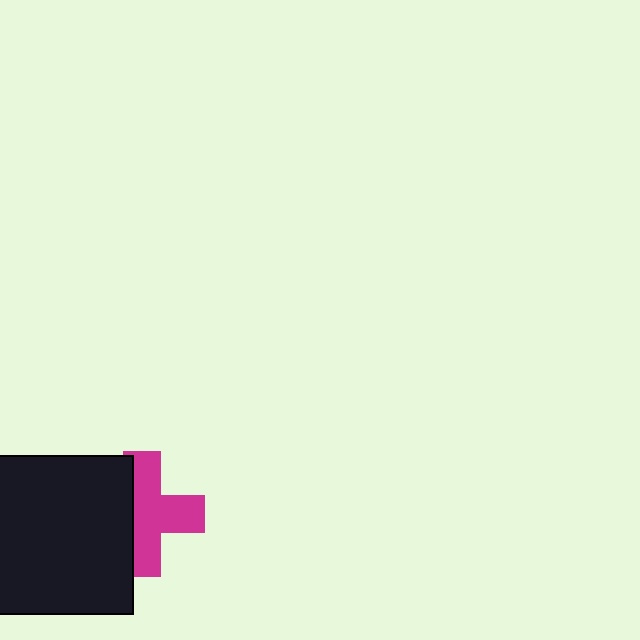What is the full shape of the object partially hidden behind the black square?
The partially hidden object is a magenta cross.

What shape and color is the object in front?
The object in front is a black square.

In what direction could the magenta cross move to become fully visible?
The magenta cross could move right. That would shift it out from behind the black square entirely.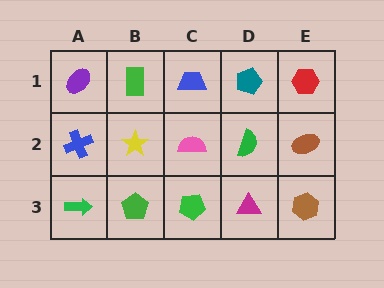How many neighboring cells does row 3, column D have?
3.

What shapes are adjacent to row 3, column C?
A pink semicircle (row 2, column C), a green pentagon (row 3, column B), a magenta triangle (row 3, column D).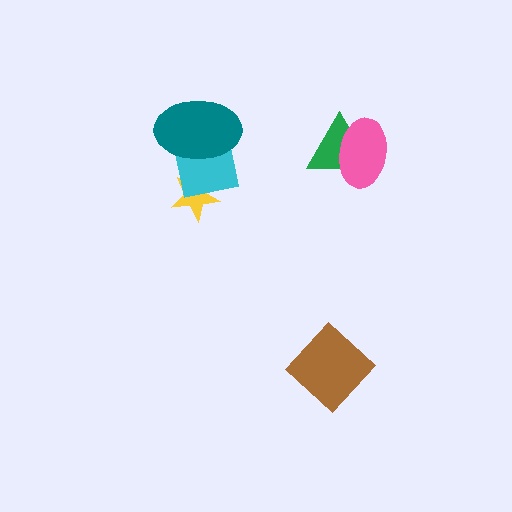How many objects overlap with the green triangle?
1 object overlaps with the green triangle.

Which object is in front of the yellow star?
The cyan square is in front of the yellow star.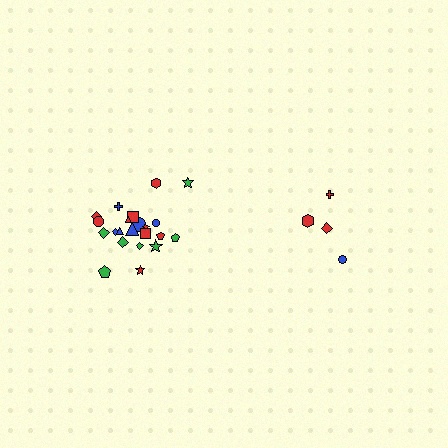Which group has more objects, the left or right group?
The left group.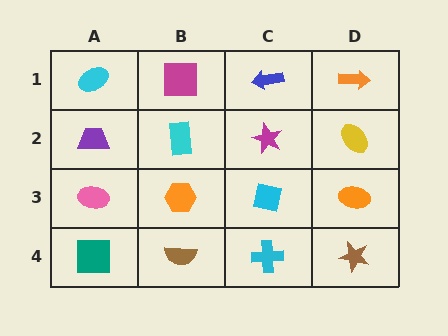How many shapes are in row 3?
4 shapes.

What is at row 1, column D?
An orange arrow.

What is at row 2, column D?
A yellow ellipse.